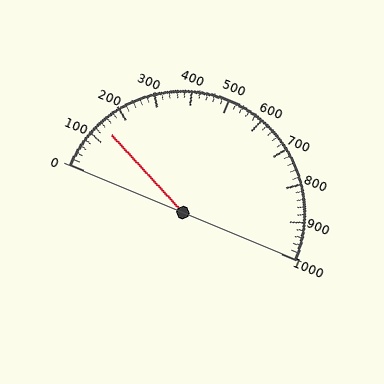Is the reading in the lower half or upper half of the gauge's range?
The reading is in the lower half of the range (0 to 1000).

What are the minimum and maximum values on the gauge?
The gauge ranges from 0 to 1000.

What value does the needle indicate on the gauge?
The needle indicates approximately 140.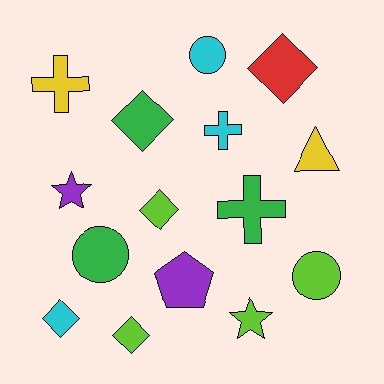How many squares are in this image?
There are no squares.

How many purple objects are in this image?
There are 2 purple objects.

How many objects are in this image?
There are 15 objects.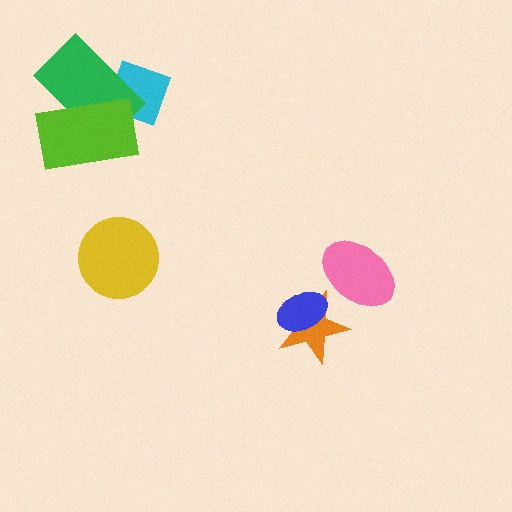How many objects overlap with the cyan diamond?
2 objects overlap with the cyan diamond.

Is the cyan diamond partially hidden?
Yes, it is partially covered by another shape.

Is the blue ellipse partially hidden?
No, no other shape covers it.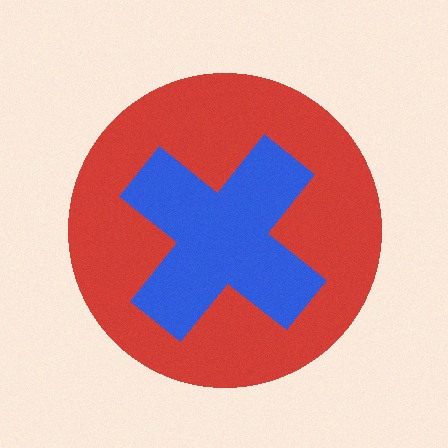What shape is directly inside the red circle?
The blue cross.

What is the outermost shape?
The red circle.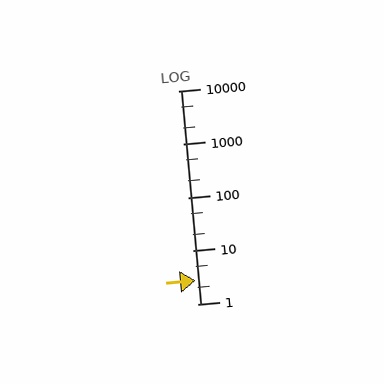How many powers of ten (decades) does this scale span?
The scale spans 4 decades, from 1 to 10000.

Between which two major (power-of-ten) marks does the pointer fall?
The pointer is between 1 and 10.